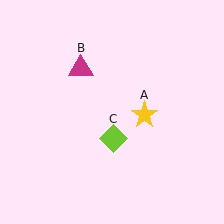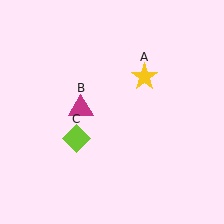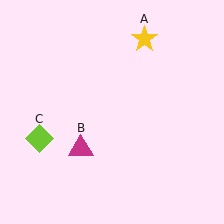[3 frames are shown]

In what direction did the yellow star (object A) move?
The yellow star (object A) moved up.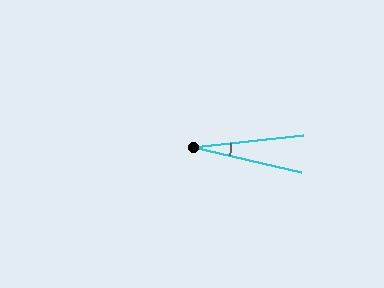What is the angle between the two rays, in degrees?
Approximately 19 degrees.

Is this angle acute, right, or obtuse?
It is acute.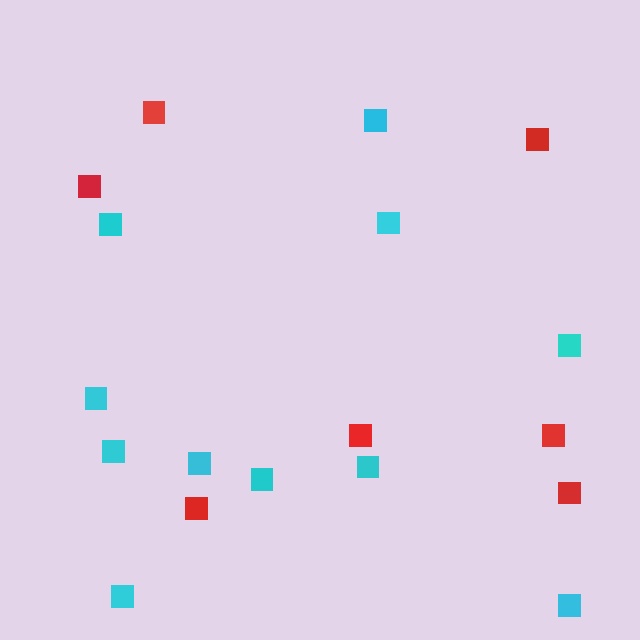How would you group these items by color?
There are 2 groups: one group of cyan squares (11) and one group of red squares (7).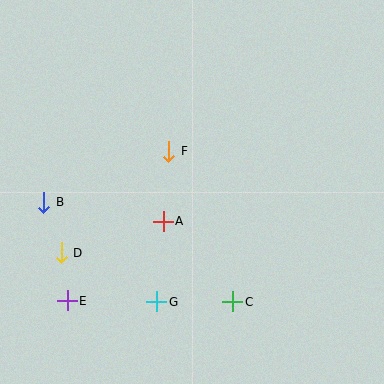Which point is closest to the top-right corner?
Point F is closest to the top-right corner.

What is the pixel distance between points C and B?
The distance between C and B is 214 pixels.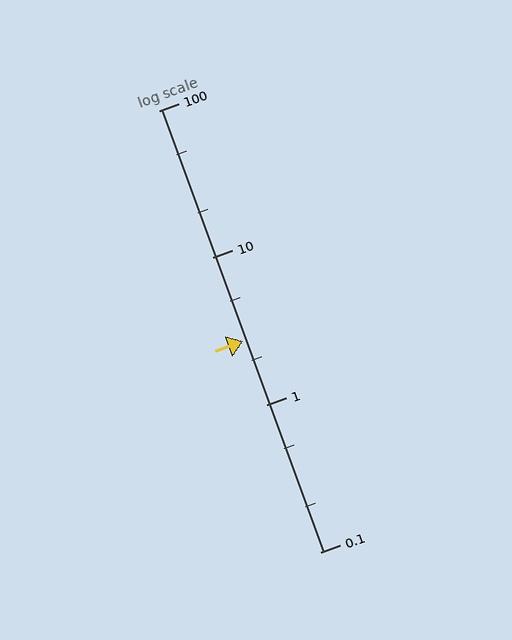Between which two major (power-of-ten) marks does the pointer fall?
The pointer is between 1 and 10.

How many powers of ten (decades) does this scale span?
The scale spans 3 decades, from 0.1 to 100.